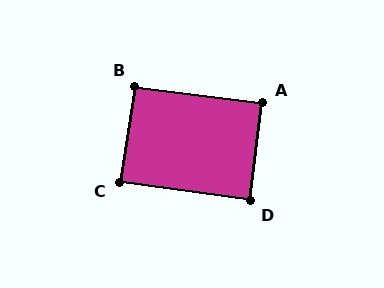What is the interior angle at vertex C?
Approximately 90 degrees (approximately right).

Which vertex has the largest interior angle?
B, at approximately 91 degrees.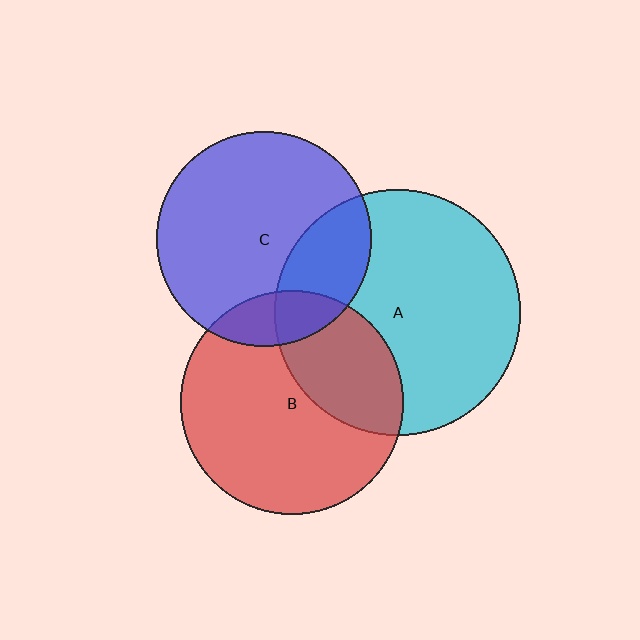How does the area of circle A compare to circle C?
Approximately 1.3 times.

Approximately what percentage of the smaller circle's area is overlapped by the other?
Approximately 15%.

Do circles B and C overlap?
Yes.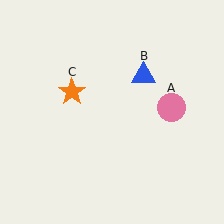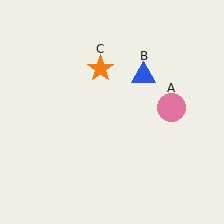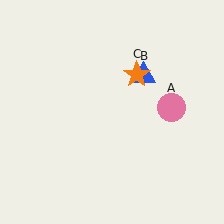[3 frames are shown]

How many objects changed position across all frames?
1 object changed position: orange star (object C).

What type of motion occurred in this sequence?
The orange star (object C) rotated clockwise around the center of the scene.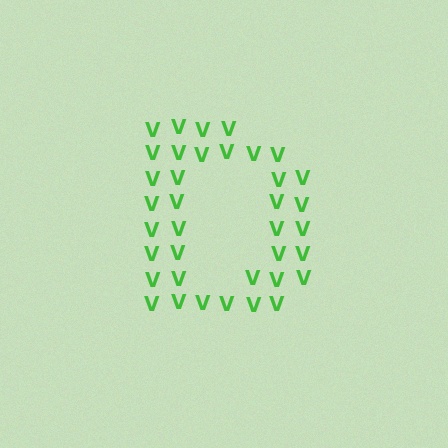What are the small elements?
The small elements are letter V's.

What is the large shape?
The large shape is the letter D.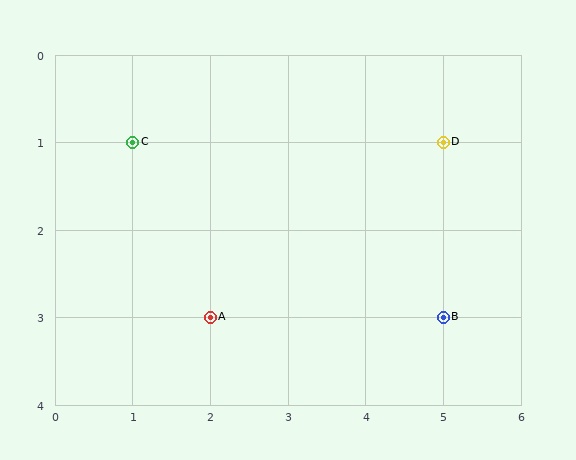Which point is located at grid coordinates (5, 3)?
Point B is at (5, 3).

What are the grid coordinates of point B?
Point B is at grid coordinates (5, 3).